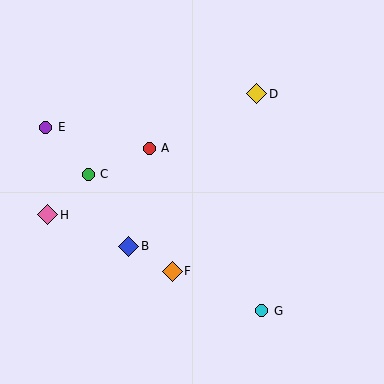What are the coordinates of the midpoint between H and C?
The midpoint between H and C is at (68, 195).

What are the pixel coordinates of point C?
Point C is at (88, 174).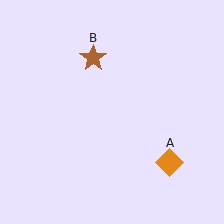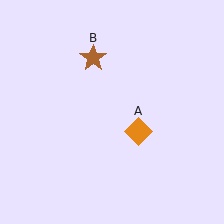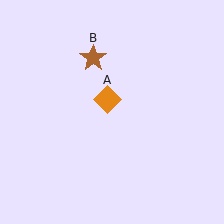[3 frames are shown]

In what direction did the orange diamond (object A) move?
The orange diamond (object A) moved up and to the left.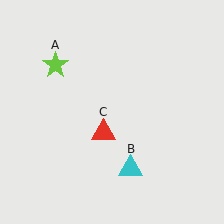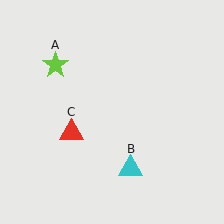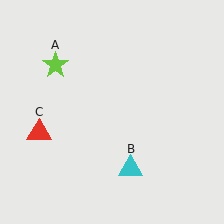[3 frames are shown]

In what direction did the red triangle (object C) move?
The red triangle (object C) moved left.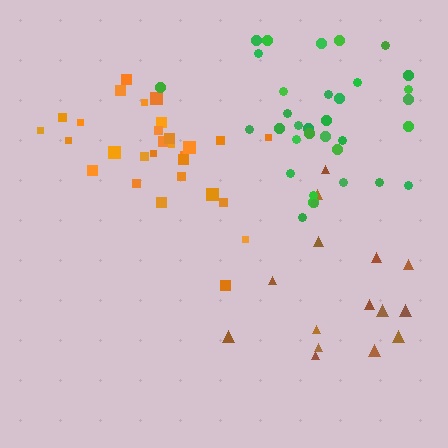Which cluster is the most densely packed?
Orange.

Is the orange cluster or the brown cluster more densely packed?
Orange.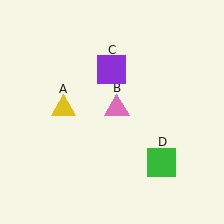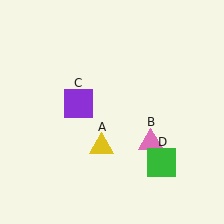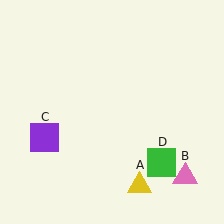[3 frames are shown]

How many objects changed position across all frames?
3 objects changed position: yellow triangle (object A), pink triangle (object B), purple square (object C).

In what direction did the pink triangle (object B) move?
The pink triangle (object B) moved down and to the right.